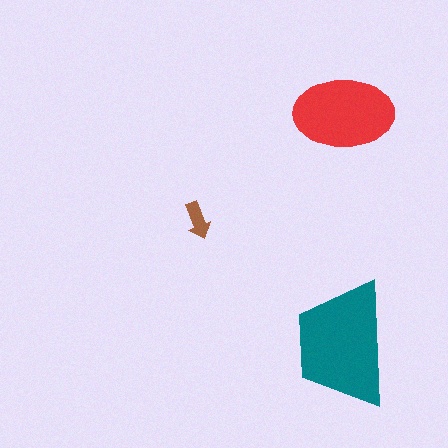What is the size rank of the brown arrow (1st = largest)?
3rd.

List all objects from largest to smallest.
The teal trapezoid, the red ellipse, the brown arrow.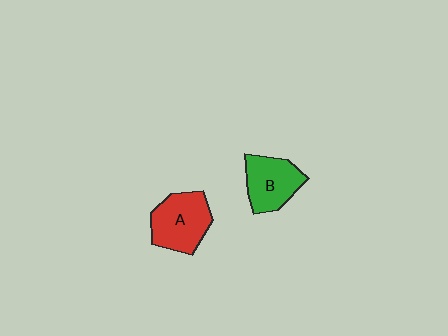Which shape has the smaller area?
Shape B (green).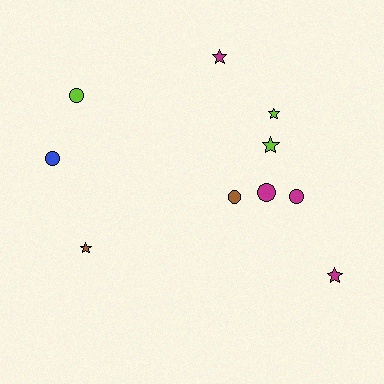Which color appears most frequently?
Magenta, with 4 objects.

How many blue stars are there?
There are no blue stars.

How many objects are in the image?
There are 10 objects.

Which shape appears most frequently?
Circle, with 5 objects.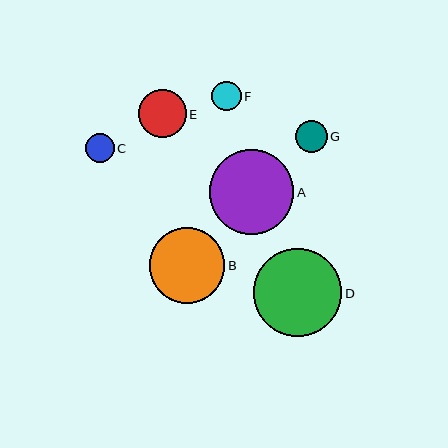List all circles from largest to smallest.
From largest to smallest: D, A, B, E, G, F, C.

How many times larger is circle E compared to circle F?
Circle E is approximately 1.6 times the size of circle F.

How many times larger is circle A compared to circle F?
Circle A is approximately 2.9 times the size of circle F.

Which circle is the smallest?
Circle C is the smallest with a size of approximately 29 pixels.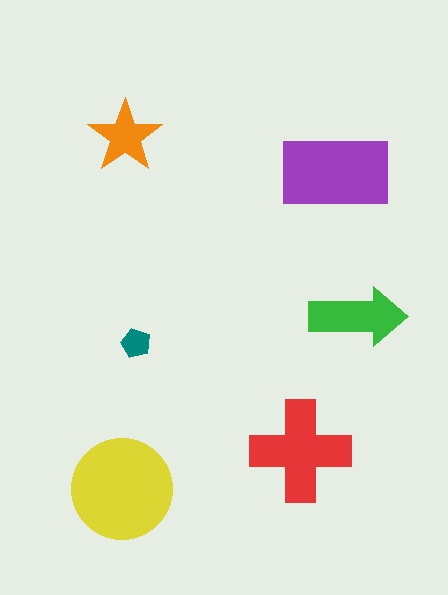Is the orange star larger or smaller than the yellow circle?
Smaller.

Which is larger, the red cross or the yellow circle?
The yellow circle.